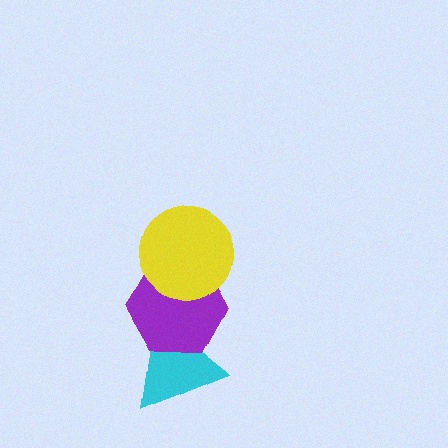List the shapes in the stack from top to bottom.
From top to bottom: the yellow circle, the purple hexagon, the cyan triangle.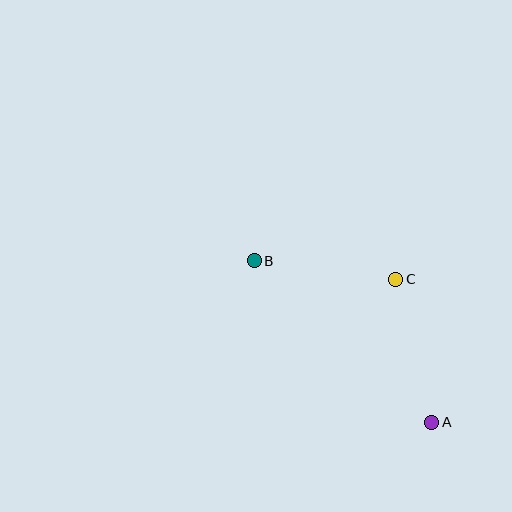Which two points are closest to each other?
Points B and C are closest to each other.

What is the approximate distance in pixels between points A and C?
The distance between A and C is approximately 147 pixels.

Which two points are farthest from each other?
Points A and B are farthest from each other.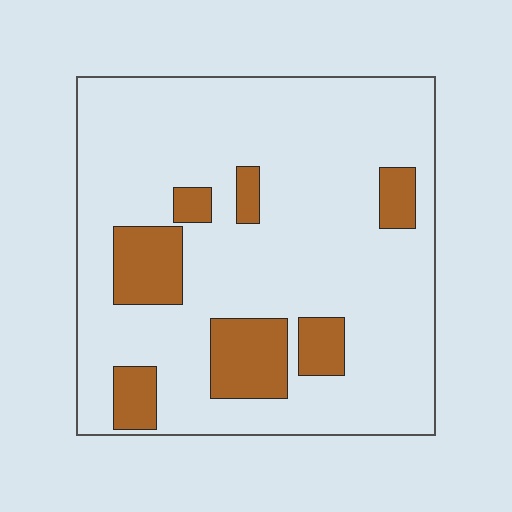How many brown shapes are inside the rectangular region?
7.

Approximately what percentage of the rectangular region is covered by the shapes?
Approximately 15%.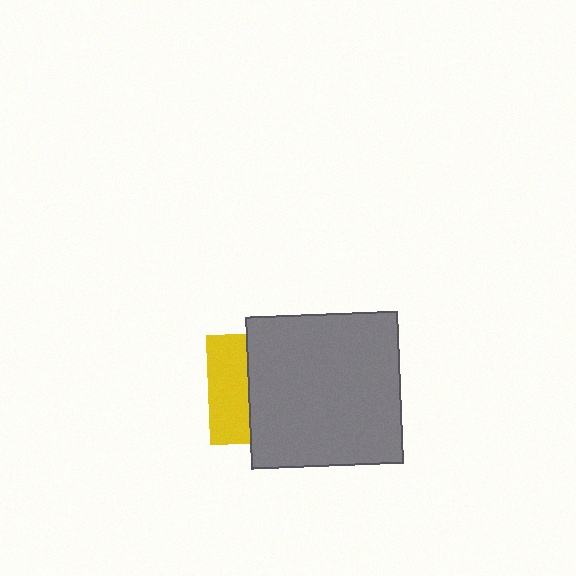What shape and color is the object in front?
The object in front is a gray square.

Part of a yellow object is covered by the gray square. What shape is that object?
It is a square.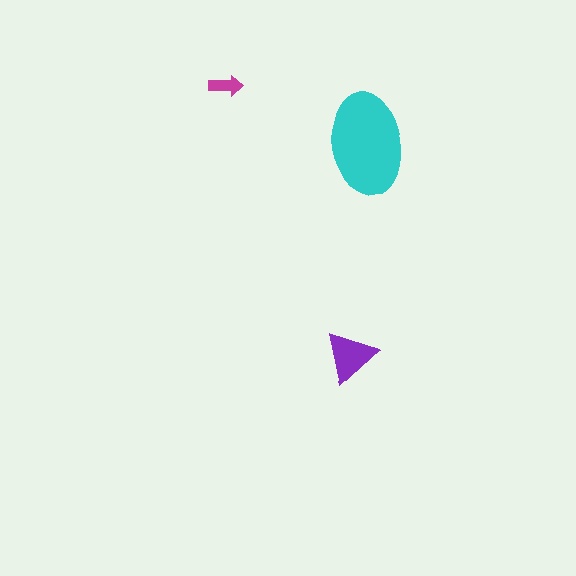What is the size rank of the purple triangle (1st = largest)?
2nd.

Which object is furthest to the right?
The cyan ellipse is rightmost.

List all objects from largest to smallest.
The cyan ellipse, the purple triangle, the magenta arrow.